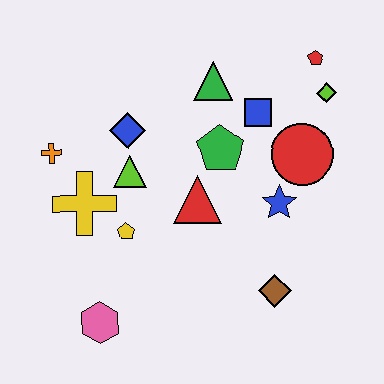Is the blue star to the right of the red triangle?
Yes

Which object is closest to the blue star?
The red circle is closest to the blue star.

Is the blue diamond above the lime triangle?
Yes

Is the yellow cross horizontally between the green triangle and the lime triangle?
No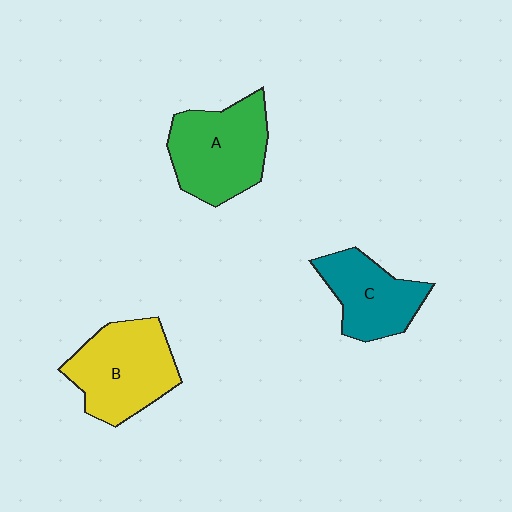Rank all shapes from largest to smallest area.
From largest to smallest: B (yellow), A (green), C (teal).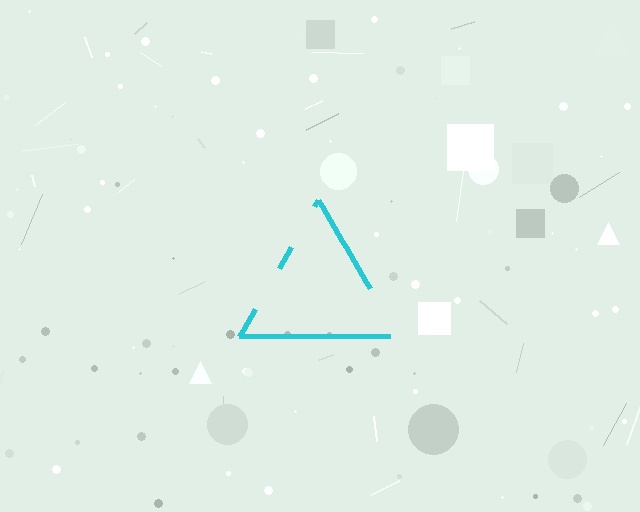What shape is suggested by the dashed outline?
The dashed outline suggests a triangle.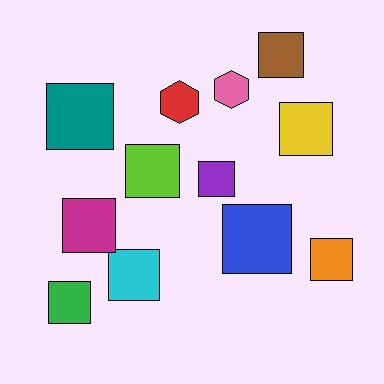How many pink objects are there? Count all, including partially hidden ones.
There is 1 pink object.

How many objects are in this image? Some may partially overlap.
There are 12 objects.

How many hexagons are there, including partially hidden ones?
There are 2 hexagons.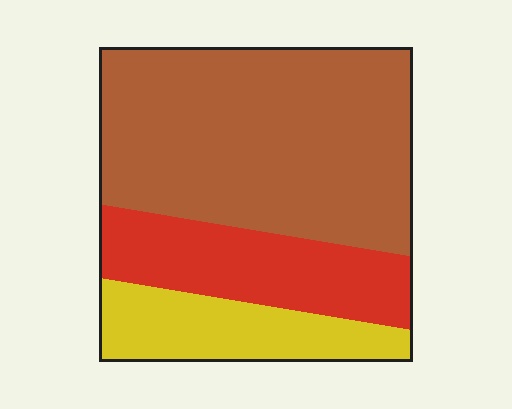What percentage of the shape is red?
Red takes up about one quarter (1/4) of the shape.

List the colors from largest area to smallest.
From largest to smallest: brown, red, yellow.